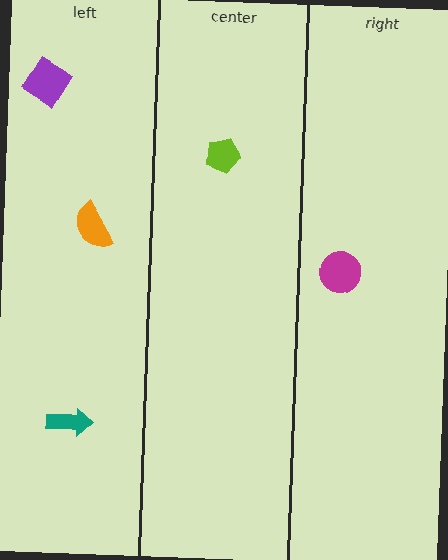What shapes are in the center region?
The lime pentagon.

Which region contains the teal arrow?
The left region.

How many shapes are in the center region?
1.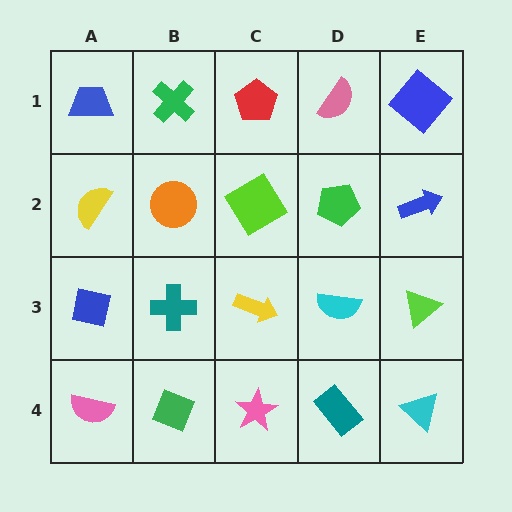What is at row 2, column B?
An orange circle.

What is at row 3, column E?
A lime triangle.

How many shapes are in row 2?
5 shapes.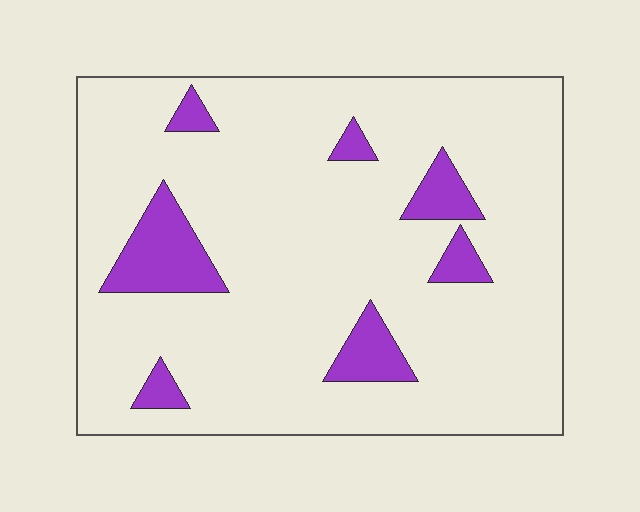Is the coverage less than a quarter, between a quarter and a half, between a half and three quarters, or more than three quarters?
Less than a quarter.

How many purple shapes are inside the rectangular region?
7.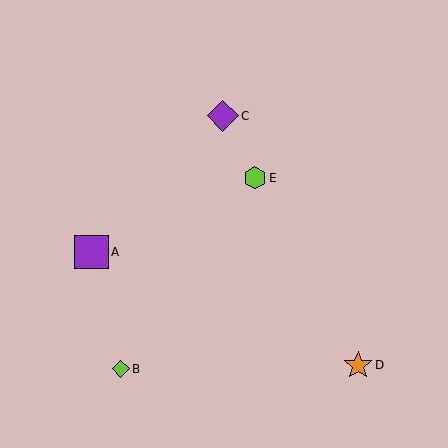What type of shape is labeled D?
Shape D is an orange star.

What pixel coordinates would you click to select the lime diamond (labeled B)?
Click at (121, 369) to select the lime diamond B.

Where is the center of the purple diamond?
The center of the purple diamond is at (223, 116).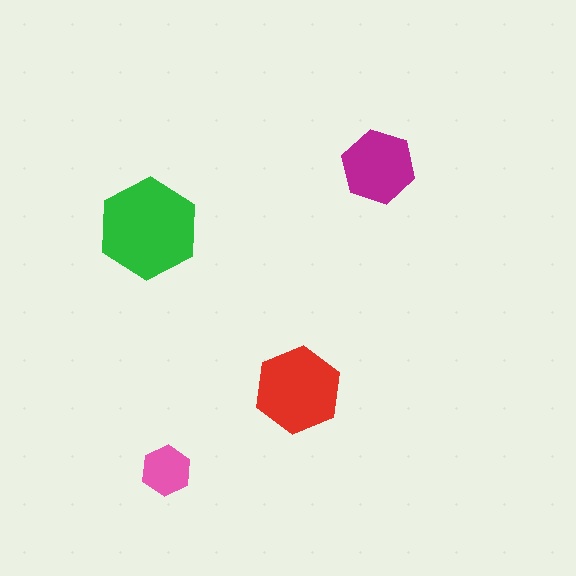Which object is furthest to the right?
The magenta hexagon is rightmost.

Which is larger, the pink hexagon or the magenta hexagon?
The magenta one.